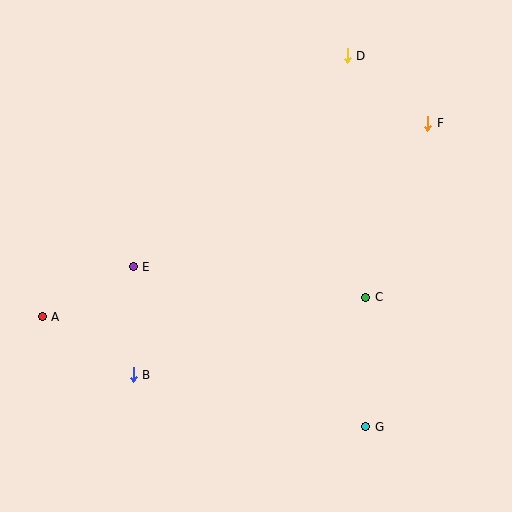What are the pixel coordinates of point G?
Point G is at (366, 427).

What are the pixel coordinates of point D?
Point D is at (347, 56).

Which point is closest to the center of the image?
Point C at (366, 297) is closest to the center.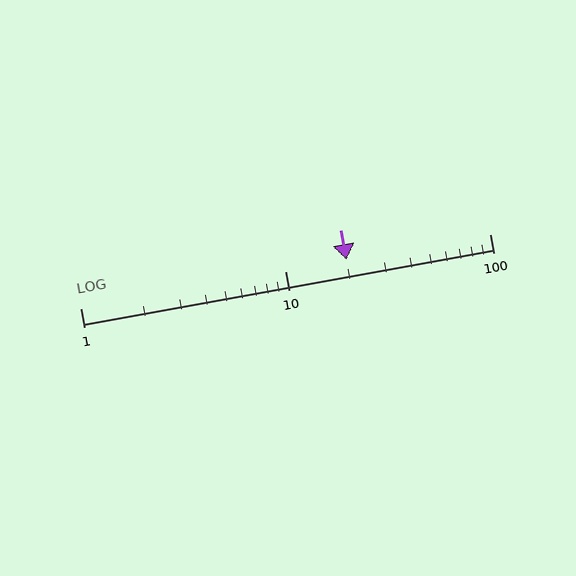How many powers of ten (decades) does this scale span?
The scale spans 2 decades, from 1 to 100.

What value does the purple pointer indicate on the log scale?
The pointer indicates approximately 20.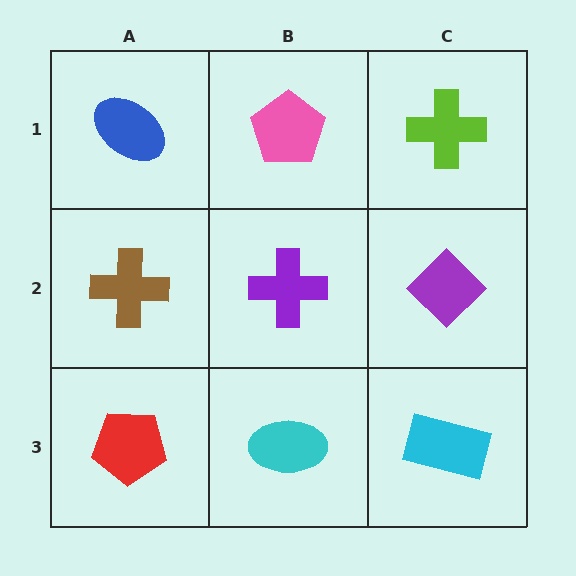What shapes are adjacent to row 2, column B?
A pink pentagon (row 1, column B), a cyan ellipse (row 3, column B), a brown cross (row 2, column A), a purple diamond (row 2, column C).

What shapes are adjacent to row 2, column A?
A blue ellipse (row 1, column A), a red pentagon (row 3, column A), a purple cross (row 2, column B).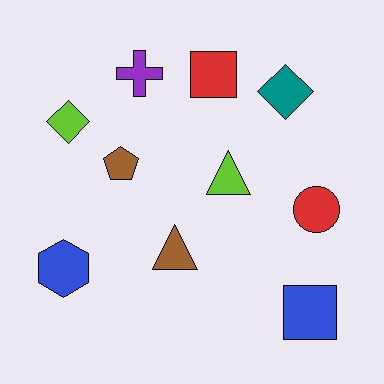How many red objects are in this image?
There are 2 red objects.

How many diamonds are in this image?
There are 2 diamonds.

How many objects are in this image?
There are 10 objects.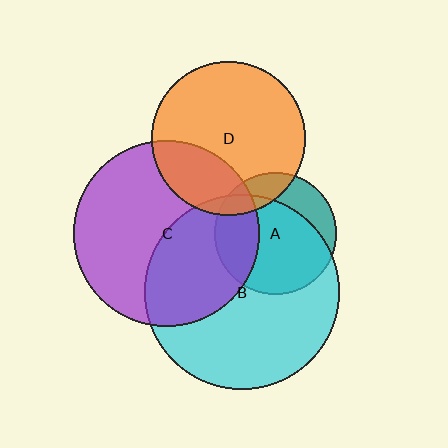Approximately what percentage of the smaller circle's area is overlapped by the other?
Approximately 15%.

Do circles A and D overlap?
Yes.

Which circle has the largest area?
Circle B (cyan).